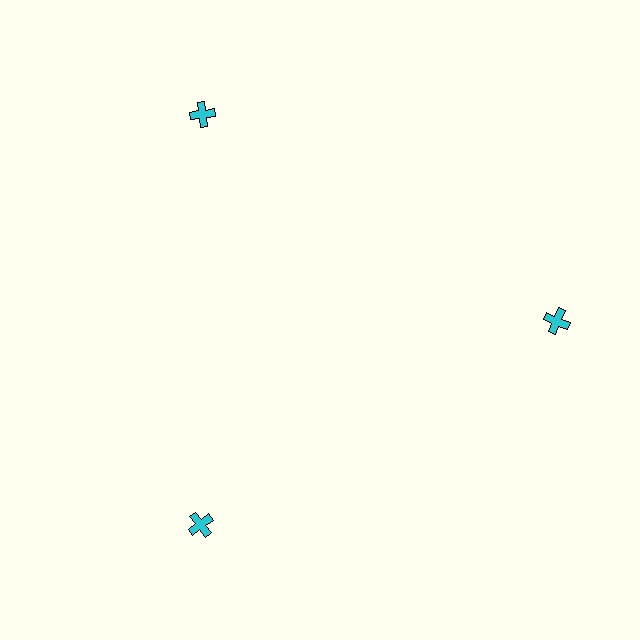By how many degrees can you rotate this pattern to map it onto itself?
The pattern maps onto itself every 120 degrees of rotation.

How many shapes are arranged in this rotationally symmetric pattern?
There are 3 shapes, arranged in 3 groups of 1.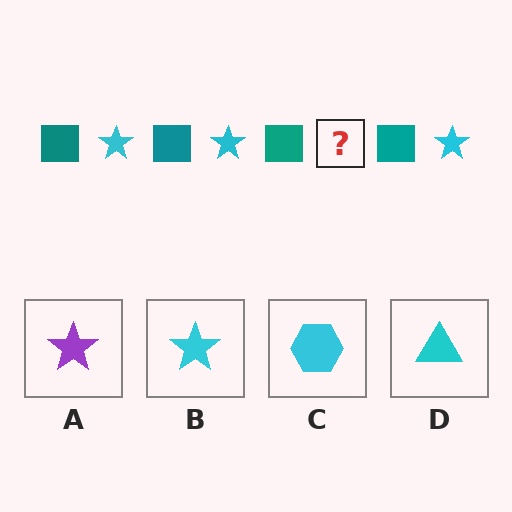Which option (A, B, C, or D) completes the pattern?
B.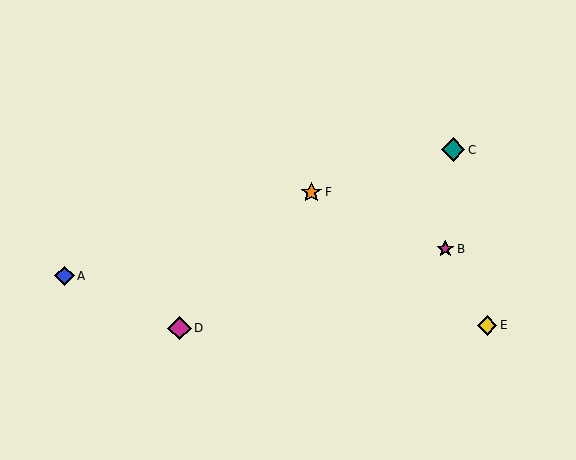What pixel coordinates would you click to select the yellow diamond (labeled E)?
Click at (487, 325) to select the yellow diamond E.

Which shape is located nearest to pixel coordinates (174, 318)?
The magenta diamond (labeled D) at (179, 328) is nearest to that location.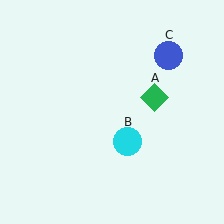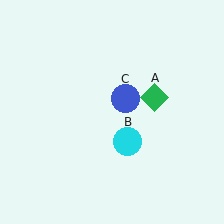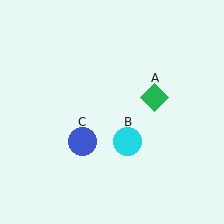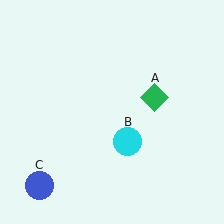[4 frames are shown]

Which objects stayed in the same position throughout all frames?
Green diamond (object A) and cyan circle (object B) remained stationary.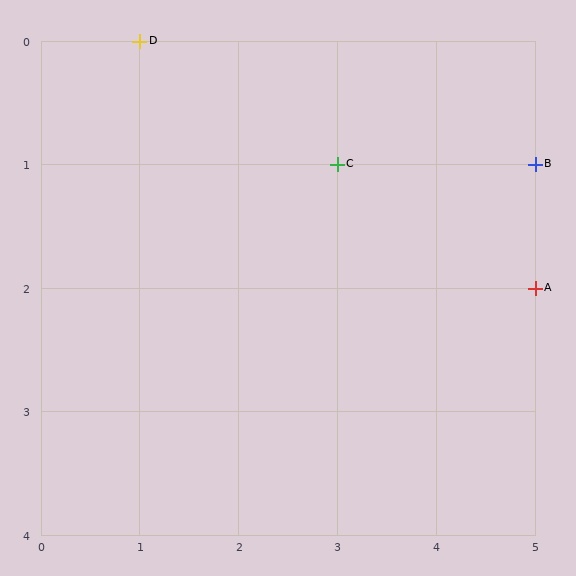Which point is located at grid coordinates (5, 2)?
Point A is at (5, 2).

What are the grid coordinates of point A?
Point A is at grid coordinates (5, 2).